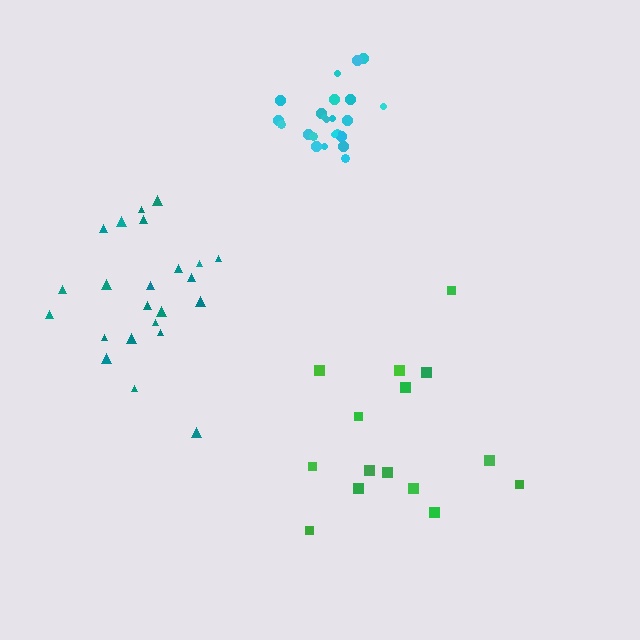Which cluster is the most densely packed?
Cyan.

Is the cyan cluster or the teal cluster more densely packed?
Cyan.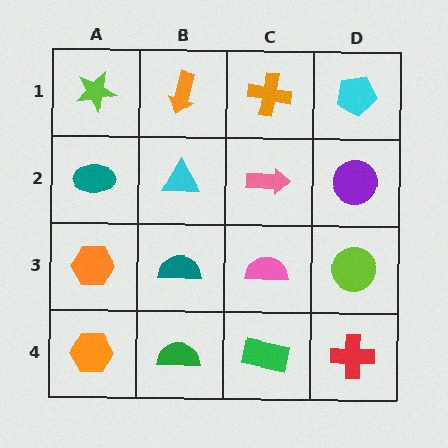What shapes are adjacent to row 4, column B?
A teal semicircle (row 3, column B), an orange hexagon (row 4, column A), a green rectangle (row 4, column C).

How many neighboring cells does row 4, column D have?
2.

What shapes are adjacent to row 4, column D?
A lime circle (row 3, column D), a green rectangle (row 4, column C).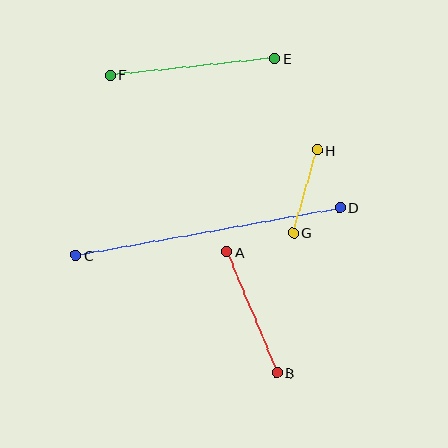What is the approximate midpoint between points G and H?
The midpoint is at approximately (305, 191) pixels.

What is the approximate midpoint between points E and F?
The midpoint is at approximately (193, 67) pixels.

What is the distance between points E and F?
The distance is approximately 165 pixels.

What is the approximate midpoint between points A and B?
The midpoint is at approximately (252, 312) pixels.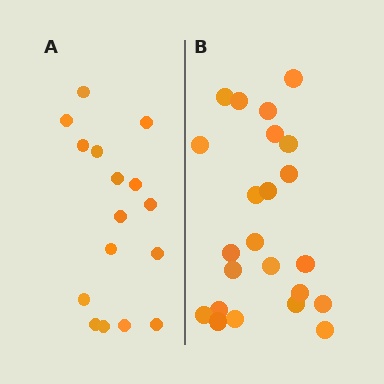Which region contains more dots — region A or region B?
Region B (the right region) has more dots.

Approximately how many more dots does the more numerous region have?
Region B has roughly 8 or so more dots than region A.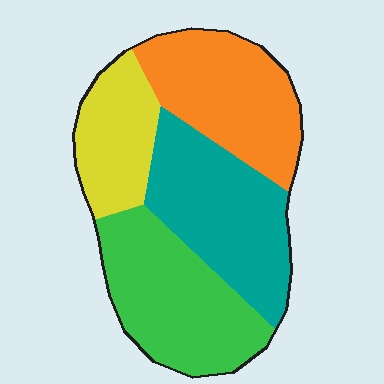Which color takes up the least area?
Yellow, at roughly 15%.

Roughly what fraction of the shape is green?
Green covers around 30% of the shape.